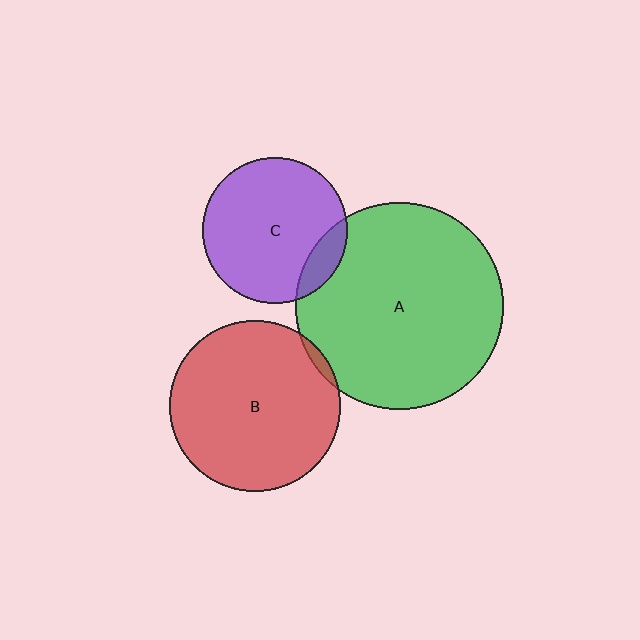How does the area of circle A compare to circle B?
Approximately 1.5 times.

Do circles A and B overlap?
Yes.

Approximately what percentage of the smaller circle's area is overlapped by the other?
Approximately 5%.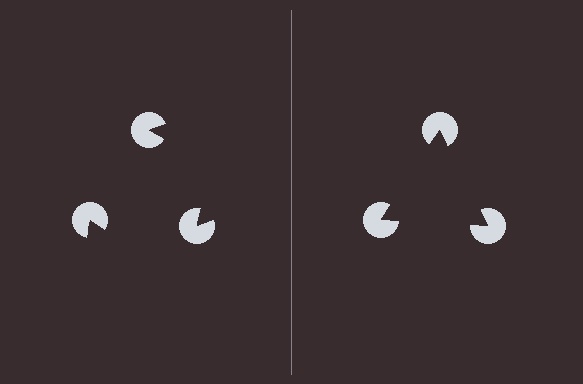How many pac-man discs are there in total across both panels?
6 — 3 on each side.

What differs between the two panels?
The pac-man discs are positioned identically on both sides; only the wedge orientations differ. On the right they align to a triangle; on the left they are misaligned.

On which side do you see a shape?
An illusory triangle appears on the right side. On the left side the wedge cuts are rotated, so no coherent shape forms.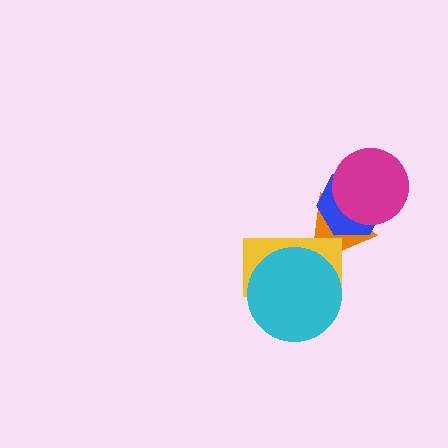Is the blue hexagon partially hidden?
Yes, it is partially covered by another shape.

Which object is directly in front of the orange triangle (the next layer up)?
The yellow rectangle is directly in front of the orange triangle.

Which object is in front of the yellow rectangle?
The cyan circle is in front of the yellow rectangle.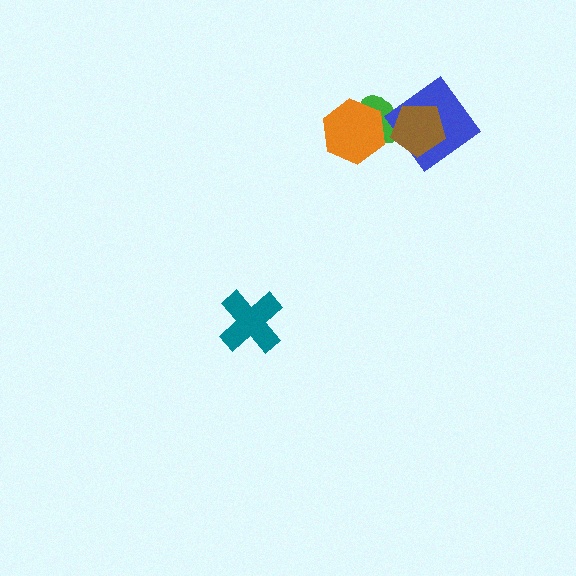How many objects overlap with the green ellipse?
3 objects overlap with the green ellipse.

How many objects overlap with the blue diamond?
2 objects overlap with the blue diamond.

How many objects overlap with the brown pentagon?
2 objects overlap with the brown pentagon.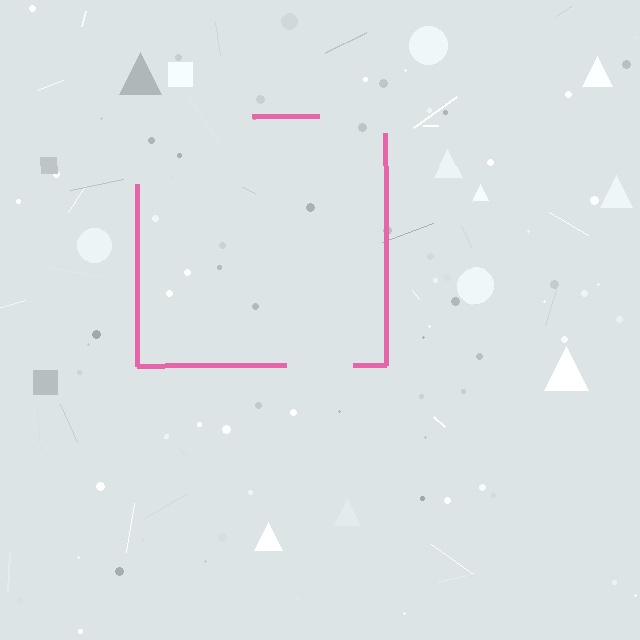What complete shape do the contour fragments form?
The contour fragments form a square.